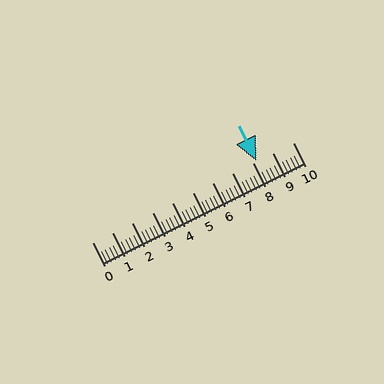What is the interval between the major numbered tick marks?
The major tick marks are spaced 1 units apart.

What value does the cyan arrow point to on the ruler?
The cyan arrow points to approximately 8.2.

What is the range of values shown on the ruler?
The ruler shows values from 0 to 10.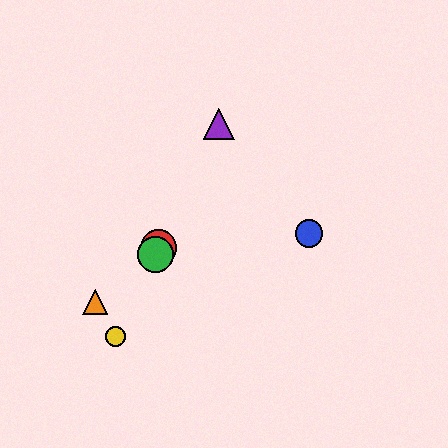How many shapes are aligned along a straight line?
4 shapes (the red circle, the green circle, the yellow circle, the purple triangle) are aligned along a straight line.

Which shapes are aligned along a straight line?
The red circle, the green circle, the yellow circle, the purple triangle are aligned along a straight line.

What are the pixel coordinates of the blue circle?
The blue circle is at (309, 233).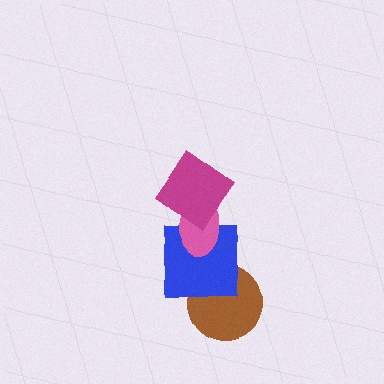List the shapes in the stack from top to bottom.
From top to bottom: the magenta diamond, the pink ellipse, the blue square, the brown circle.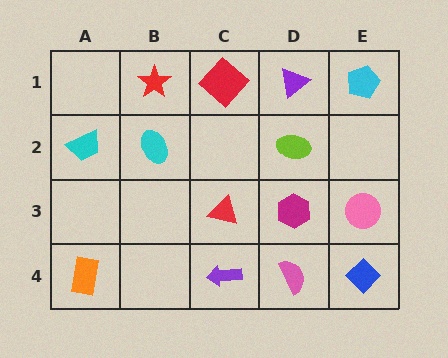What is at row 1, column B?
A red star.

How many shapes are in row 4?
4 shapes.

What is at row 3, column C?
A red triangle.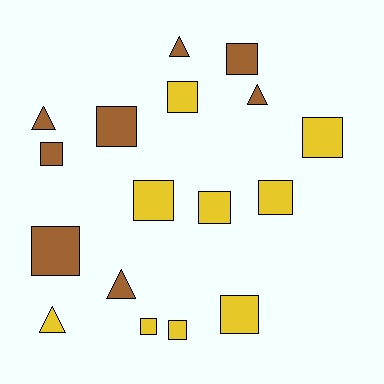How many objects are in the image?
There are 17 objects.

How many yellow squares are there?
There are 8 yellow squares.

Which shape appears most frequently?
Square, with 12 objects.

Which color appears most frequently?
Yellow, with 9 objects.